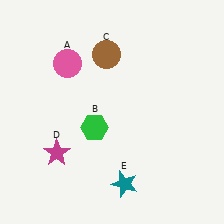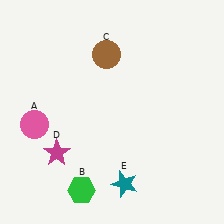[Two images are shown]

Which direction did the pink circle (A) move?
The pink circle (A) moved down.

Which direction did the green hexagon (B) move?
The green hexagon (B) moved down.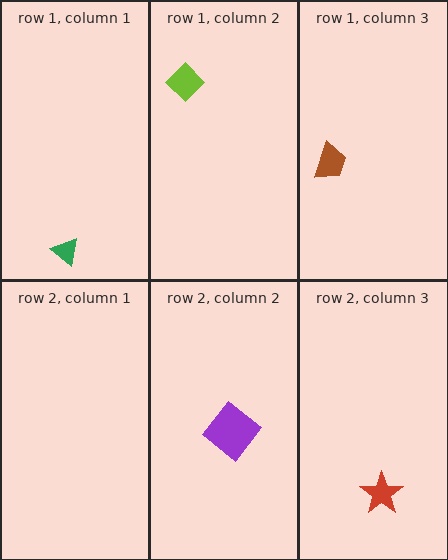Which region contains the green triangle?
The row 1, column 1 region.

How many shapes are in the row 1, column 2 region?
1.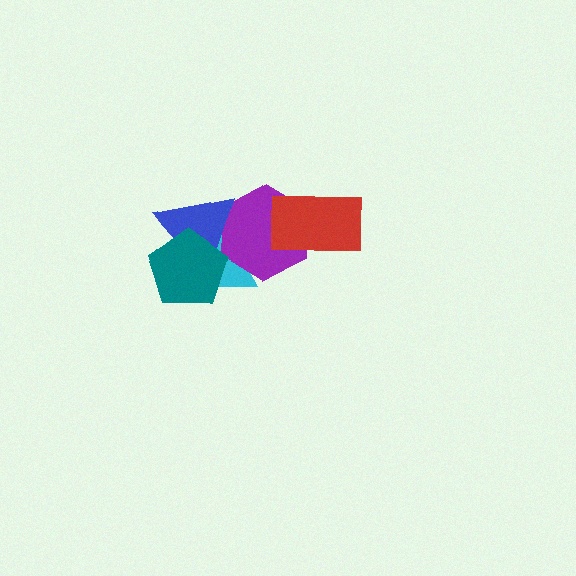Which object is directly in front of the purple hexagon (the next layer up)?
The red rectangle is directly in front of the purple hexagon.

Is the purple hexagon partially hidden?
Yes, it is partially covered by another shape.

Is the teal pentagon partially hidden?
No, no other shape covers it.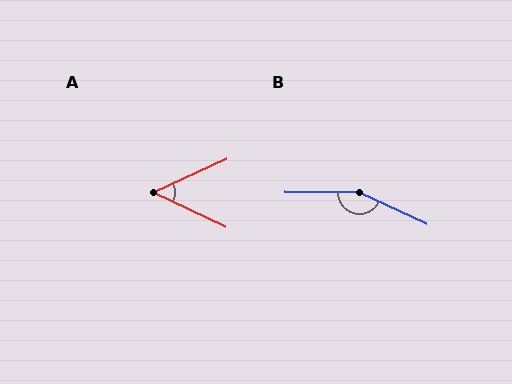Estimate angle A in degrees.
Approximately 50 degrees.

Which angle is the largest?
B, at approximately 155 degrees.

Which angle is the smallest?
A, at approximately 50 degrees.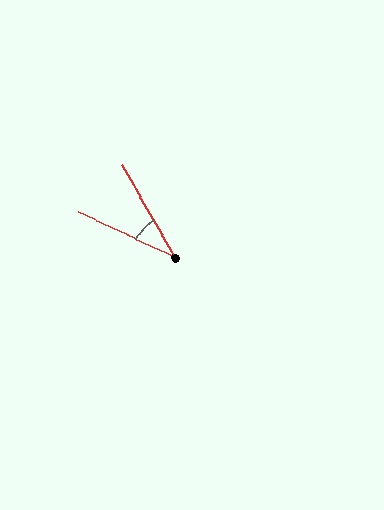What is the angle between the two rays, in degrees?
Approximately 36 degrees.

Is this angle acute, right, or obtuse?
It is acute.